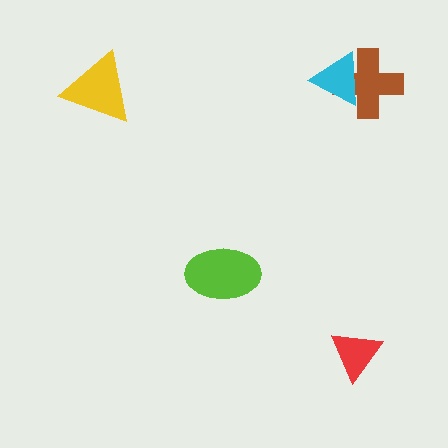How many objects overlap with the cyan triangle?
1 object overlaps with the cyan triangle.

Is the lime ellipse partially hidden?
No, no other shape covers it.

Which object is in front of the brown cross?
The cyan triangle is in front of the brown cross.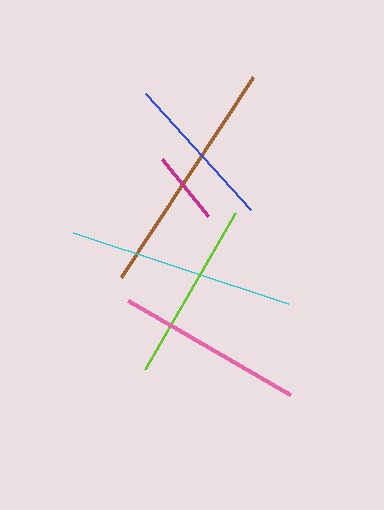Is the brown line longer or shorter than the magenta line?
The brown line is longer than the magenta line.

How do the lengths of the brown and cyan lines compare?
The brown and cyan lines are approximately the same length.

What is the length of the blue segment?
The blue segment is approximately 157 pixels long.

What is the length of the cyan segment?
The cyan segment is approximately 226 pixels long.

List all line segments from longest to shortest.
From longest to shortest: brown, cyan, pink, lime, blue, magenta.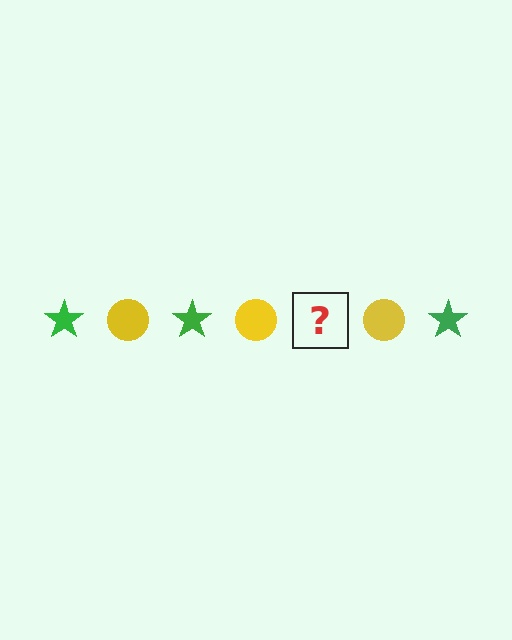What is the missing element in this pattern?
The missing element is a green star.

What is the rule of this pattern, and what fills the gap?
The rule is that the pattern alternates between green star and yellow circle. The gap should be filled with a green star.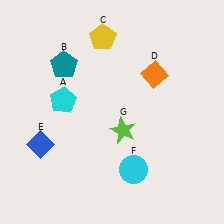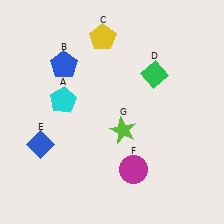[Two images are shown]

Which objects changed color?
B changed from teal to blue. D changed from orange to green. F changed from cyan to magenta.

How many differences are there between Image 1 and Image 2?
There are 3 differences between the two images.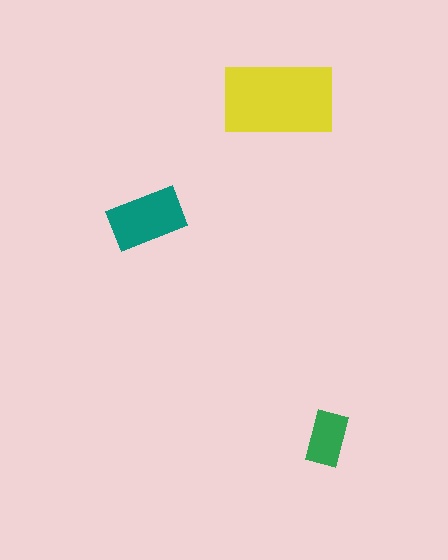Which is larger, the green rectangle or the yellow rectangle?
The yellow one.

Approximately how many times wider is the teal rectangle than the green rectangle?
About 1.5 times wider.